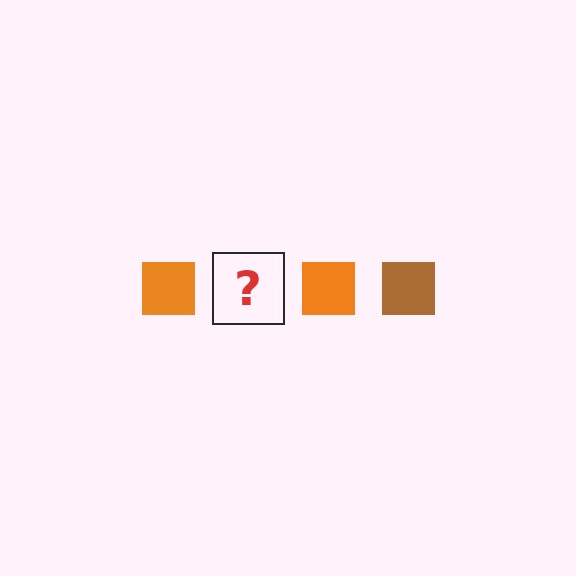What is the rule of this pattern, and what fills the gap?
The rule is that the pattern cycles through orange, brown squares. The gap should be filled with a brown square.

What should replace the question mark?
The question mark should be replaced with a brown square.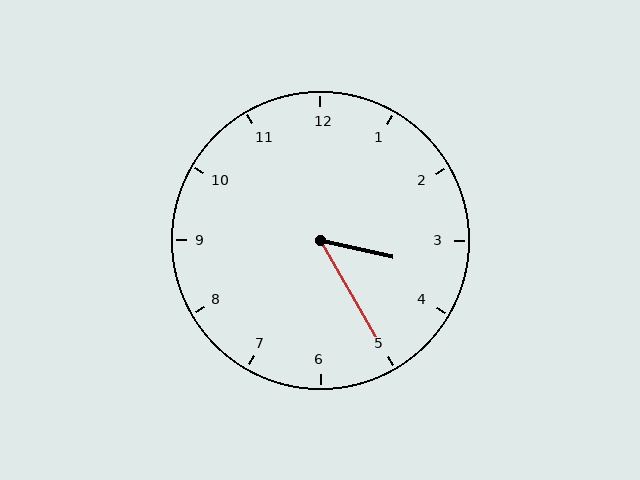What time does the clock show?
3:25.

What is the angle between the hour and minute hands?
Approximately 48 degrees.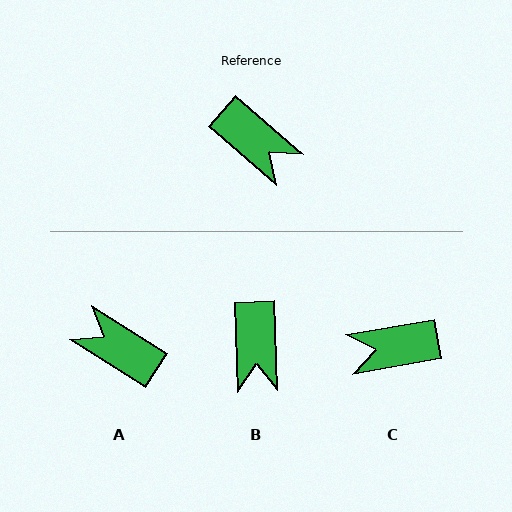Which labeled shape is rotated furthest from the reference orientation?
A, about 171 degrees away.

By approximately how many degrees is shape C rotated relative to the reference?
Approximately 129 degrees clockwise.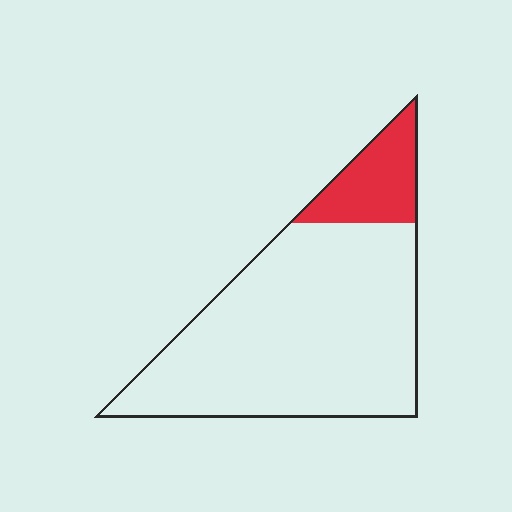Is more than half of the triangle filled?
No.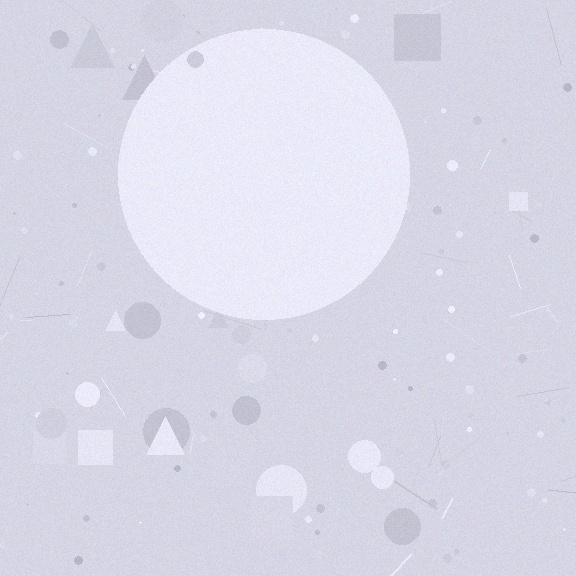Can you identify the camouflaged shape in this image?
The camouflaged shape is a circle.